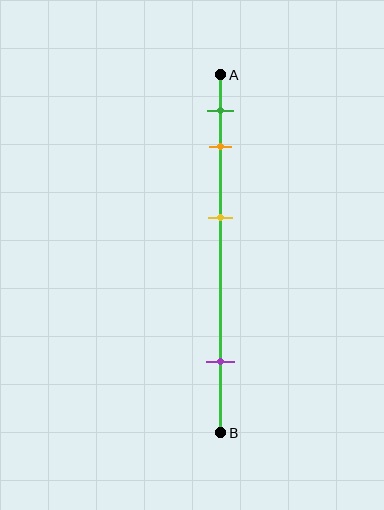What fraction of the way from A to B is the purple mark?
The purple mark is approximately 80% (0.8) of the way from A to B.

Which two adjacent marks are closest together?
The green and orange marks are the closest adjacent pair.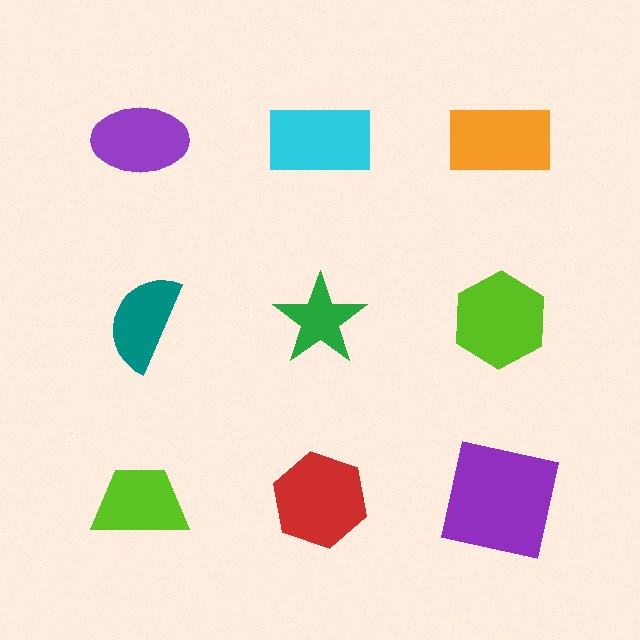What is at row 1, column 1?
A purple ellipse.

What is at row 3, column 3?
A purple square.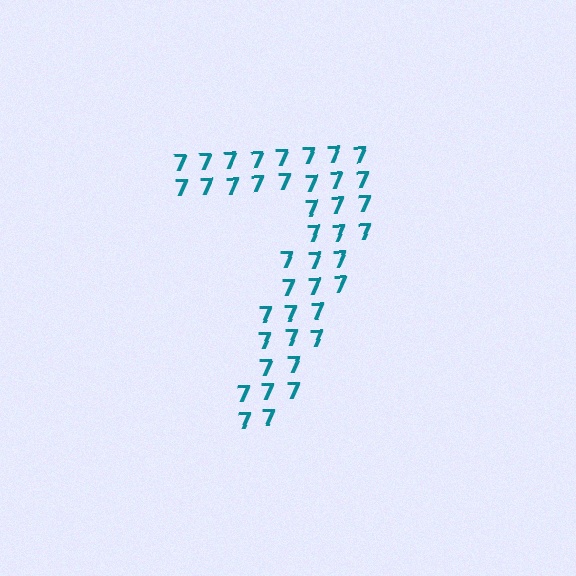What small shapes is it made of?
It is made of small digit 7's.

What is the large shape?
The large shape is the digit 7.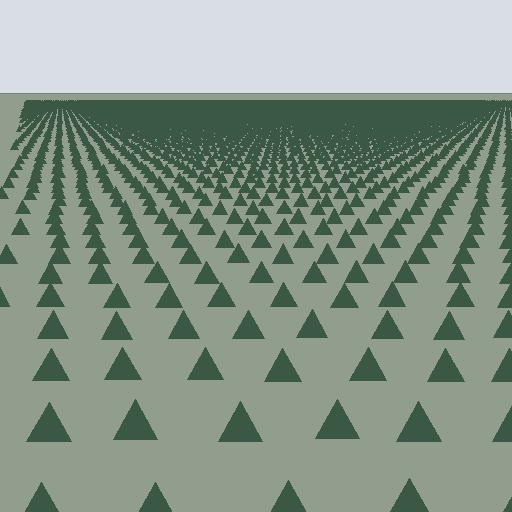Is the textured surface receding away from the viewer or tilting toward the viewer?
The surface is receding away from the viewer. Texture elements get smaller and denser toward the top.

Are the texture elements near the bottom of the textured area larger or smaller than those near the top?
Larger. Near the bottom, elements are closer to the viewer and appear at a bigger on-screen size.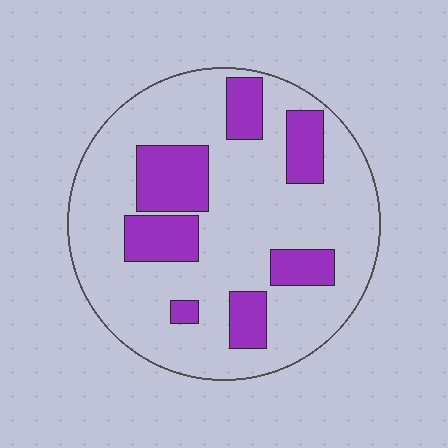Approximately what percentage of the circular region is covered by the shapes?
Approximately 25%.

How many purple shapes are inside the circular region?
7.